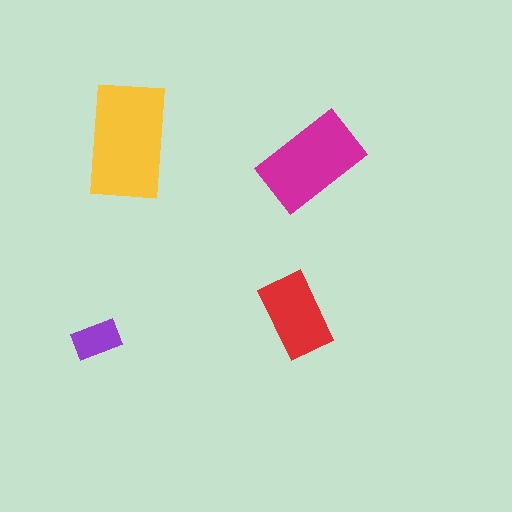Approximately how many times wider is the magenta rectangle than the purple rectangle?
About 2 times wider.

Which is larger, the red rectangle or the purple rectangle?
The red one.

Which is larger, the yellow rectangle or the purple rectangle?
The yellow one.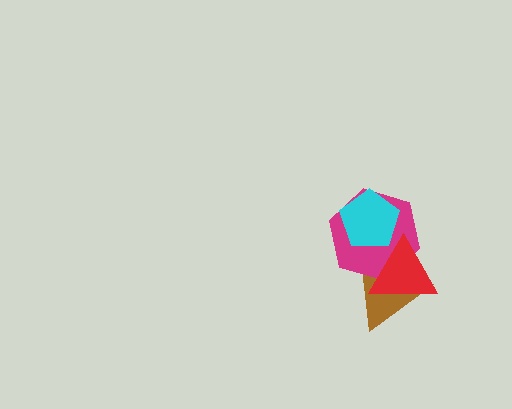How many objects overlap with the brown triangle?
2 objects overlap with the brown triangle.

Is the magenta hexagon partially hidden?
Yes, it is partially covered by another shape.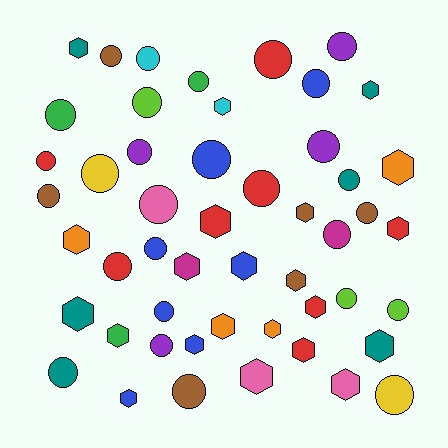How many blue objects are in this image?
There are 7 blue objects.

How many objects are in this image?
There are 50 objects.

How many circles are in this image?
There are 28 circles.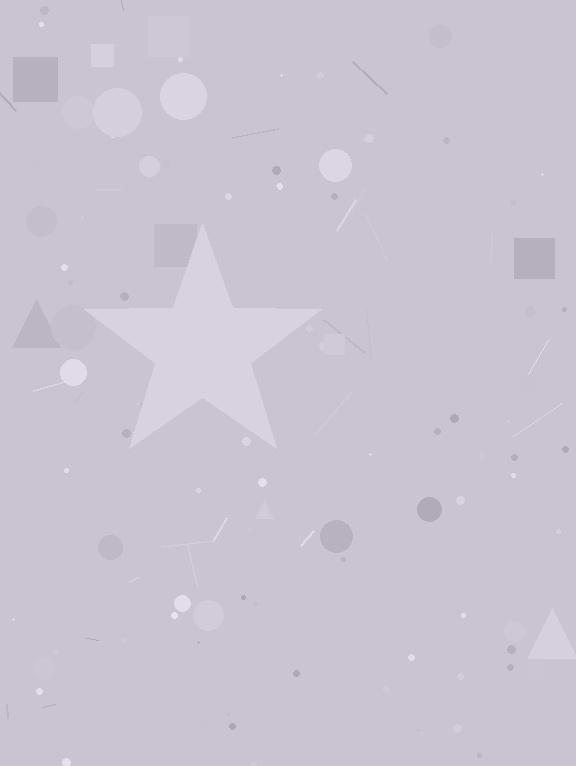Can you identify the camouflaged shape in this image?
The camouflaged shape is a star.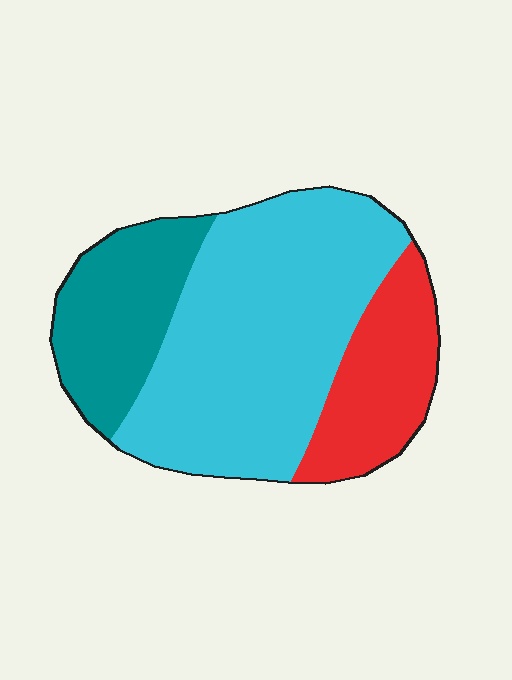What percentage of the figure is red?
Red takes up about one fifth (1/5) of the figure.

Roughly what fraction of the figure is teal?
Teal takes up about one fifth (1/5) of the figure.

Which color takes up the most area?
Cyan, at roughly 55%.